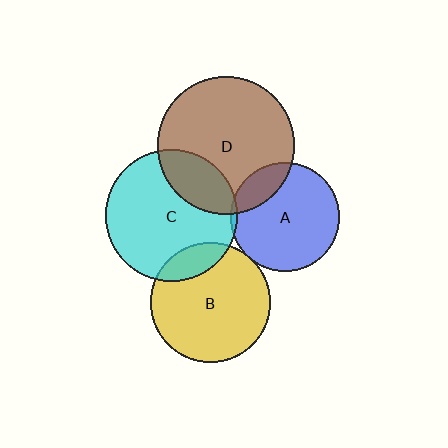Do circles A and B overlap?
Yes.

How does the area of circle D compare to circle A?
Approximately 1.6 times.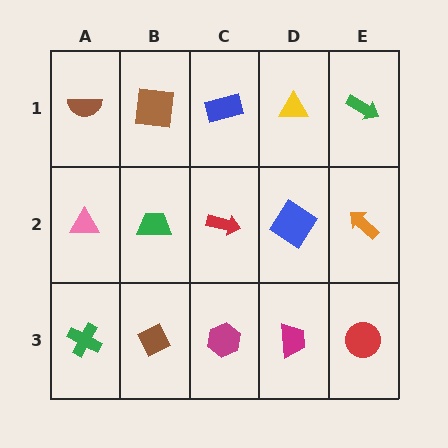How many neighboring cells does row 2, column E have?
3.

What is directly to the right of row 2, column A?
A green trapezoid.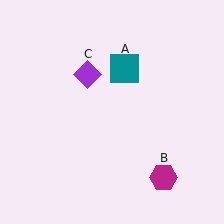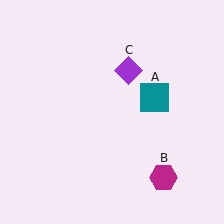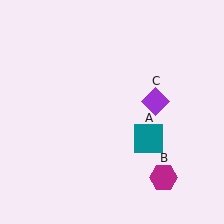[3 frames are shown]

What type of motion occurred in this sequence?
The teal square (object A), purple diamond (object C) rotated clockwise around the center of the scene.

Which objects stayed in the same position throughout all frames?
Magenta hexagon (object B) remained stationary.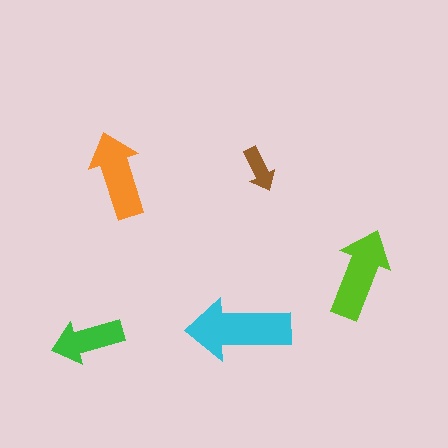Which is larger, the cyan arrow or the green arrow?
The cyan one.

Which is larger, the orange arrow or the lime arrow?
The lime one.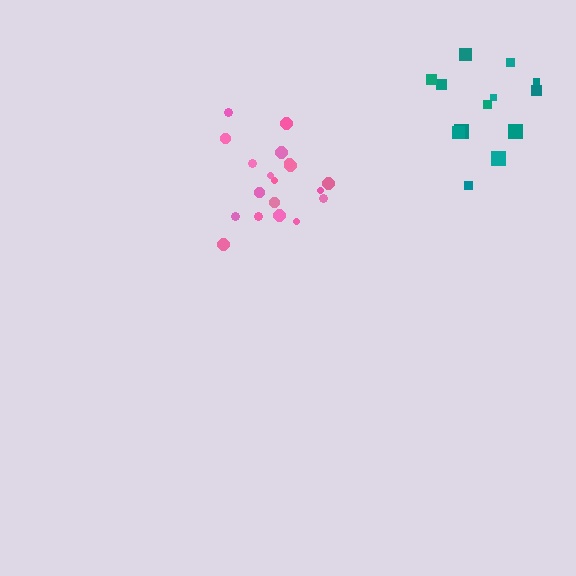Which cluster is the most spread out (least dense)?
Teal.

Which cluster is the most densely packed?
Pink.